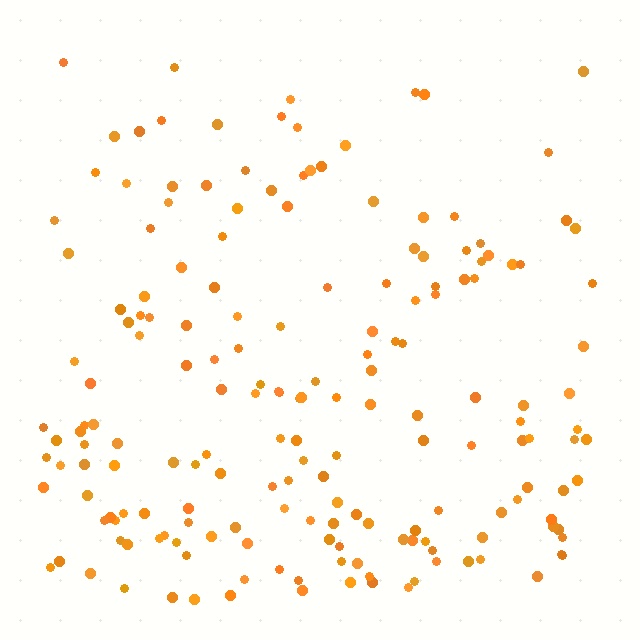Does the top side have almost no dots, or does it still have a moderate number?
Still a moderate number, just noticeably fewer than the bottom.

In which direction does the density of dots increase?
From top to bottom, with the bottom side densest.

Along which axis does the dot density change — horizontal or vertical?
Vertical.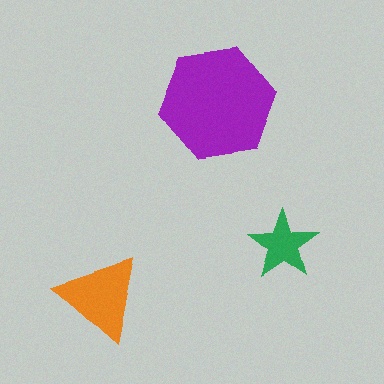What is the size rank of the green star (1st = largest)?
3rd.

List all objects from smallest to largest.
The green star, the orange triangle, the purple hexagon.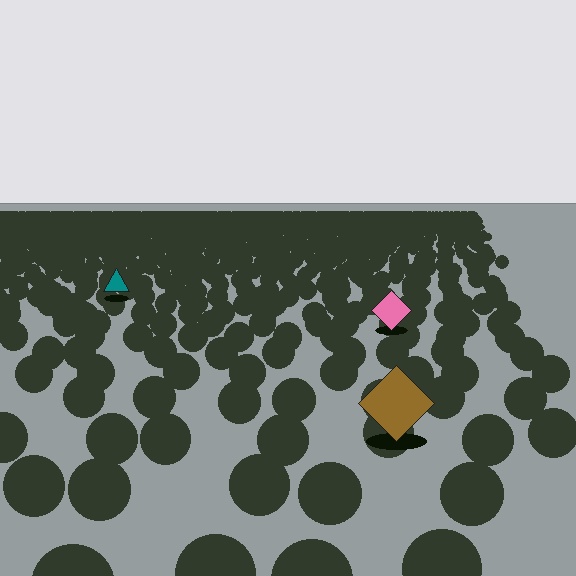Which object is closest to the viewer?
The brown diamond is closest. The texture marks near it are larger and more spread out.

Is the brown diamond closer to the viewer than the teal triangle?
Yes. The brown diamond is closer — you can tell from the texture gradient: the ground texture is coarser near it.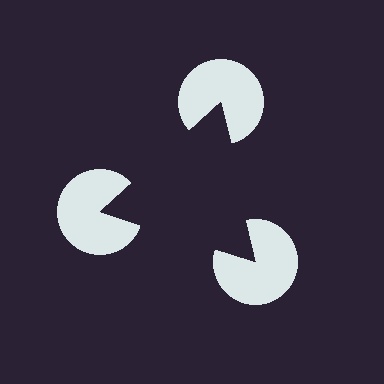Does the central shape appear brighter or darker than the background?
It typically appears slightly darker than the background, even though no actual brightness change is drawn.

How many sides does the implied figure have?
3 sides.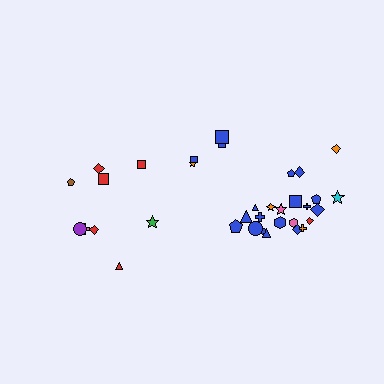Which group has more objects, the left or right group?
The right group.